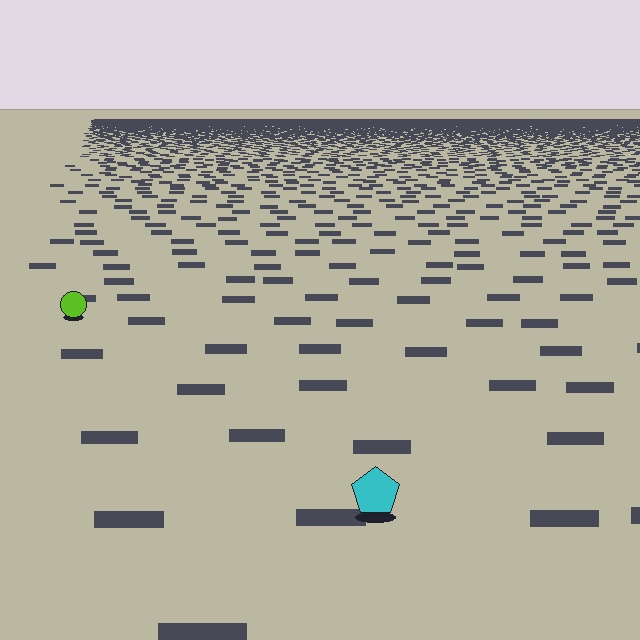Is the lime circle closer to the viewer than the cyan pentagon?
No. The cyan pentagon is closer — you can tell from the texture gradient: the ground texture is coarser near it.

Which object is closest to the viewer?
The cyan pentagon is closest. The texture marks near it are larger and more spread out.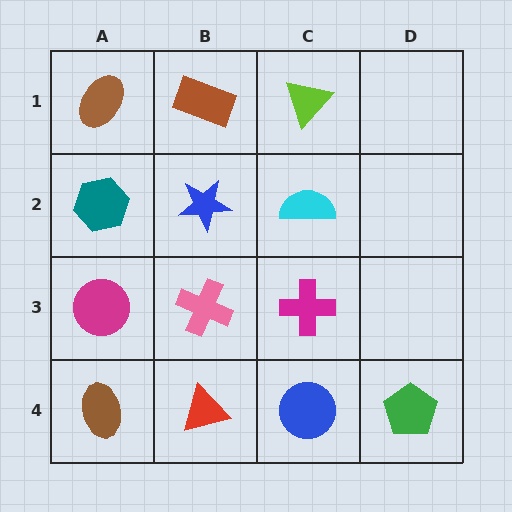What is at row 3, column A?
A magenta circle.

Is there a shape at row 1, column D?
No, that cell is empty.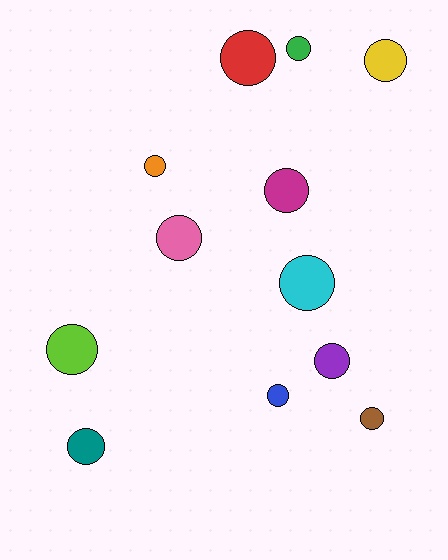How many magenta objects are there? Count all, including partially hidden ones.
There is 1 magenta object.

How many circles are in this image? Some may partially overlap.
There are 12 circles.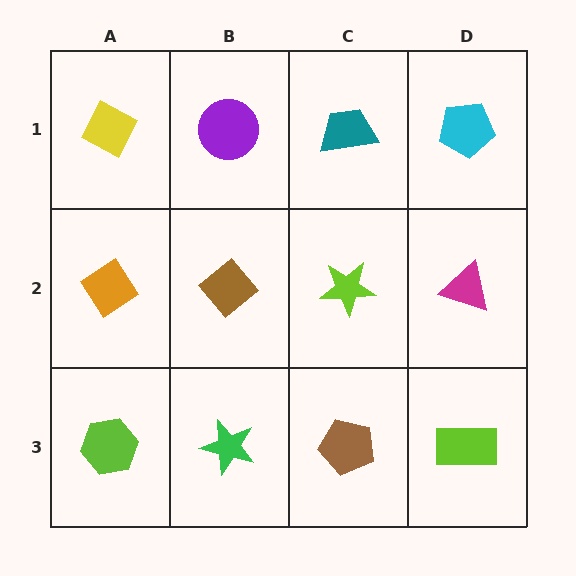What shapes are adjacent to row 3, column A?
An orange diamond (row 2, column A), a green star (row 3, column B).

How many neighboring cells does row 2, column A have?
3.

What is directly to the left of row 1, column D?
A teal trapezoid.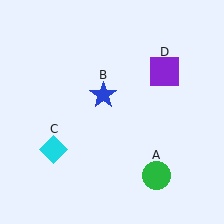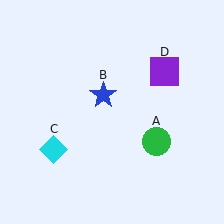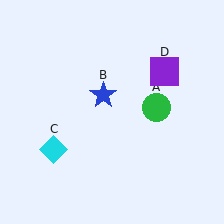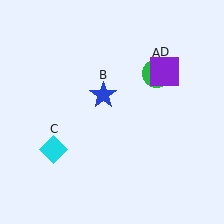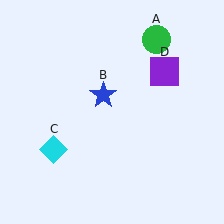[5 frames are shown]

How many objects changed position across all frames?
1 object changed position: green circle (object A).